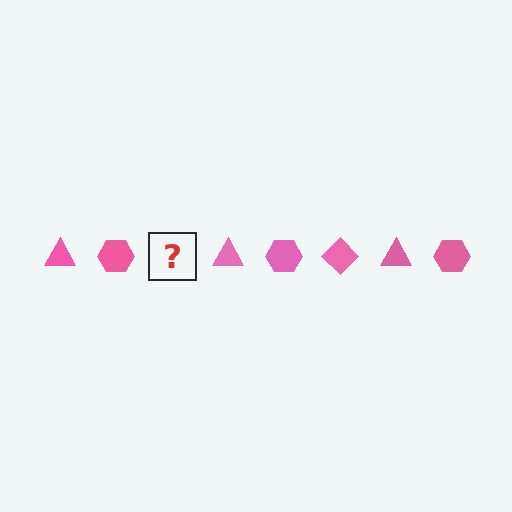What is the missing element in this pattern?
The missing element is a pink diamond.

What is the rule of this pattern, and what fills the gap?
The rule is that the pattern cycles through triangle, hexagon, diamond shapes in pink. The gap should be filled with a pink diamond.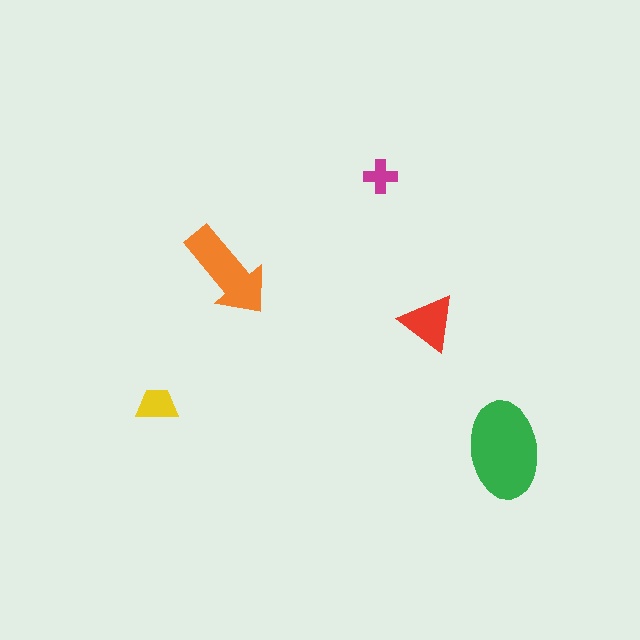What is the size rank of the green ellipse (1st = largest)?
1st.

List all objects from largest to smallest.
The green ellipse, the orange arrow, the red triangle, the yellow trapezoid, the magenta cross.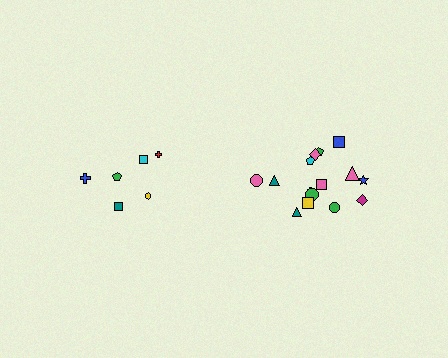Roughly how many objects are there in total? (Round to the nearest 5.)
Roughly 20 objects in total.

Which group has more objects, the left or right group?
The right group.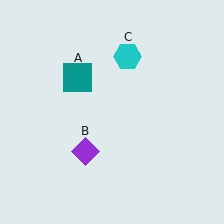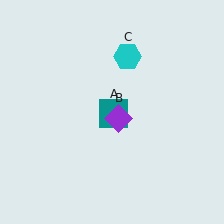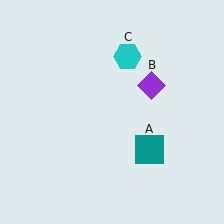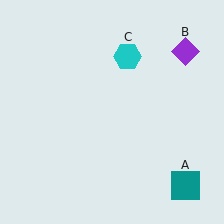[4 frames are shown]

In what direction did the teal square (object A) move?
The teal square (object A) moved down and to the right.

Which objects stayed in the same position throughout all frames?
Cyan hexagon (object C) remained stationary.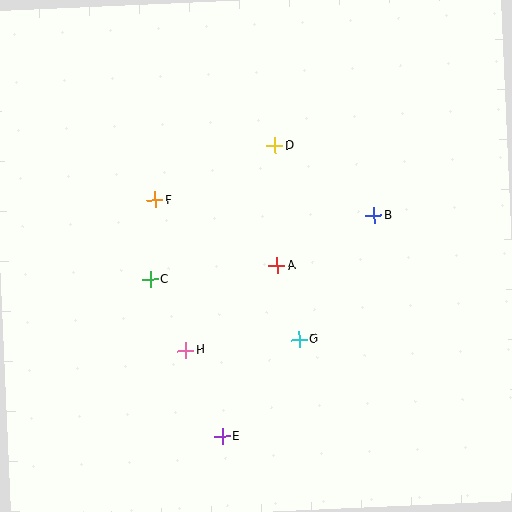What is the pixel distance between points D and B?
The distance between D and B is 121 pixels.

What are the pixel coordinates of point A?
Point A is at (277, 266).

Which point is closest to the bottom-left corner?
Point E is closest to the bottom-left corner.